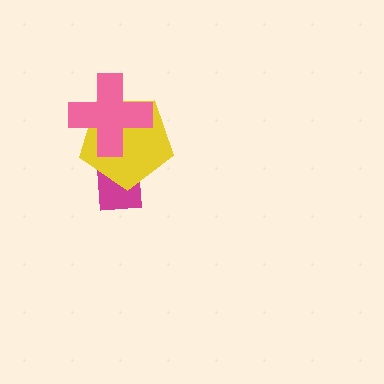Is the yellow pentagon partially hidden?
Yes, it is partially covered by another shape.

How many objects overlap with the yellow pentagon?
2 objects overlap with the yellow pentagon.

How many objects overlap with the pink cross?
1 object overlaps with the pink cross.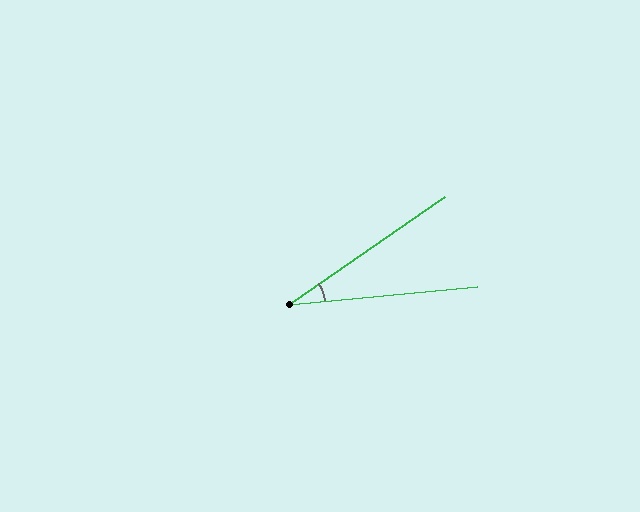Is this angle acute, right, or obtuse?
It is acute.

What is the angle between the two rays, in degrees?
Approximately 29 degrees.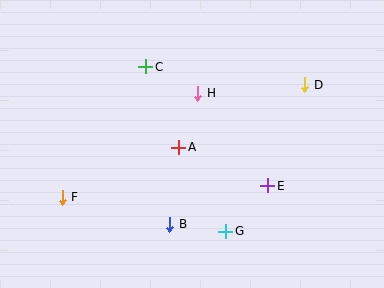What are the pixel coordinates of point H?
Point H is at (198, 93).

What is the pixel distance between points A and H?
The distance between A and H is 58 pixels.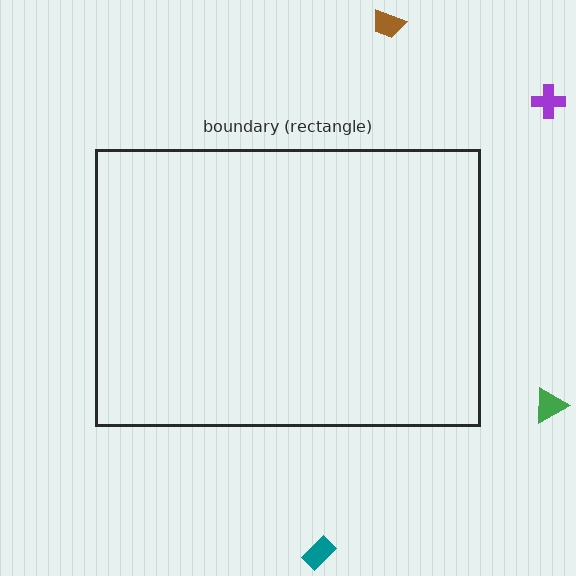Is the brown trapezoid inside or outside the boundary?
Outside.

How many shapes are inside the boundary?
0 inside, 4 outside.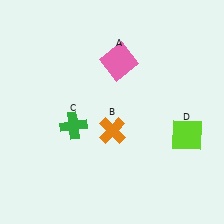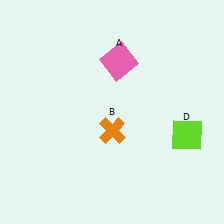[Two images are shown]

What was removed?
The green cross (C) was removed in Image 2.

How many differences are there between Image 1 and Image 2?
There is 1 difference between the two images.